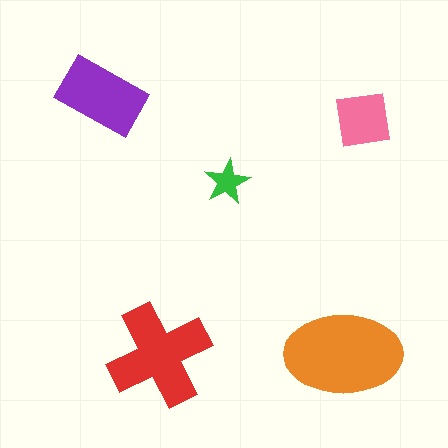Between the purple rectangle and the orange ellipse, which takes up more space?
The orange ellipse.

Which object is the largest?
The orange ellipse.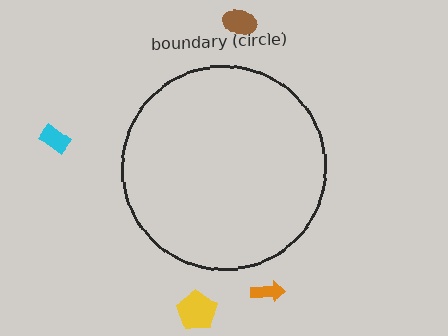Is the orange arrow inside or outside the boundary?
Outside.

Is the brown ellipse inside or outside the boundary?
Outside.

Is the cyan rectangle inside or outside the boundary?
Outside.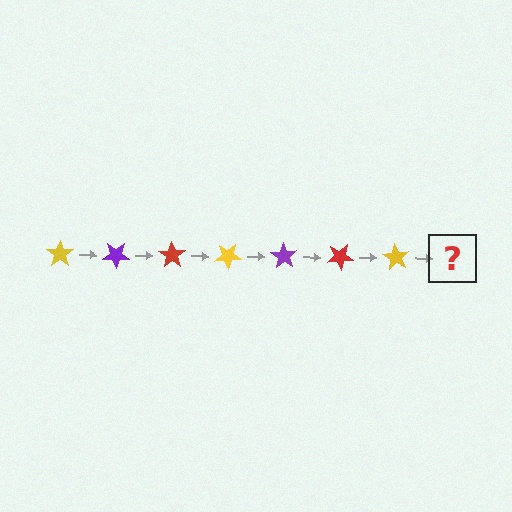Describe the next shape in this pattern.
It should be a purple star, rotated 245 degrees from the start.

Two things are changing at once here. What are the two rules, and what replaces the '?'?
The two rules are that it rotates 35 degrees each step and the color cycles through yellow, purple, and red. The '?' should be a purple star, rotated 245 degrees from the start.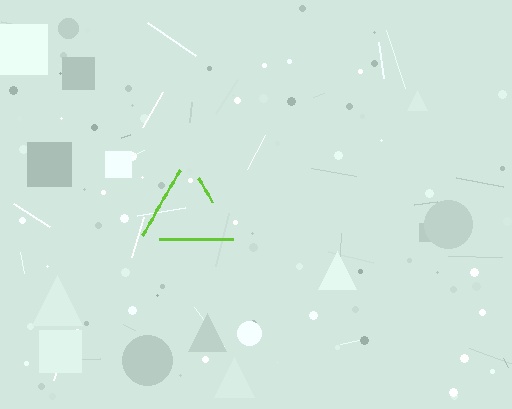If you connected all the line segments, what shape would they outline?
They would outline a triangle.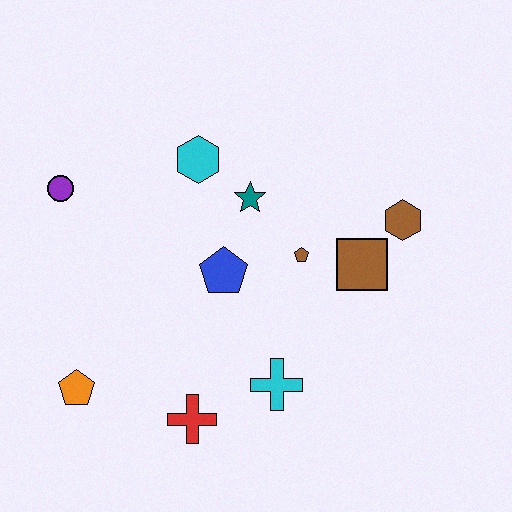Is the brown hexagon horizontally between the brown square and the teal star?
No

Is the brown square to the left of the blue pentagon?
No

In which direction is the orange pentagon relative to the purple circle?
The orange pentagon is below the purple circle.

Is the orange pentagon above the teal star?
No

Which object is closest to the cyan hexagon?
The teal star is closest to the cyan hexagon.